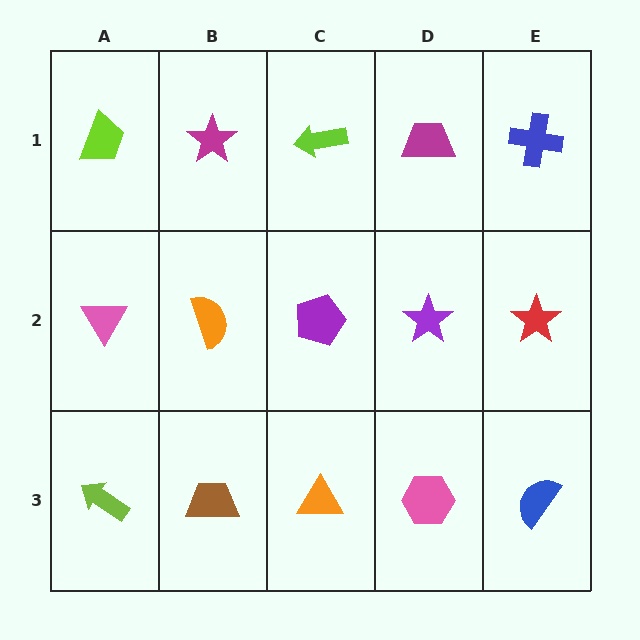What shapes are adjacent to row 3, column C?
A purple pentagon (row 2, column C), a brown trapezoid (row 3, column B), a pink hexagon (row 3, column D).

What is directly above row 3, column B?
An orange semicircle.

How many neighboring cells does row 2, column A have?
3.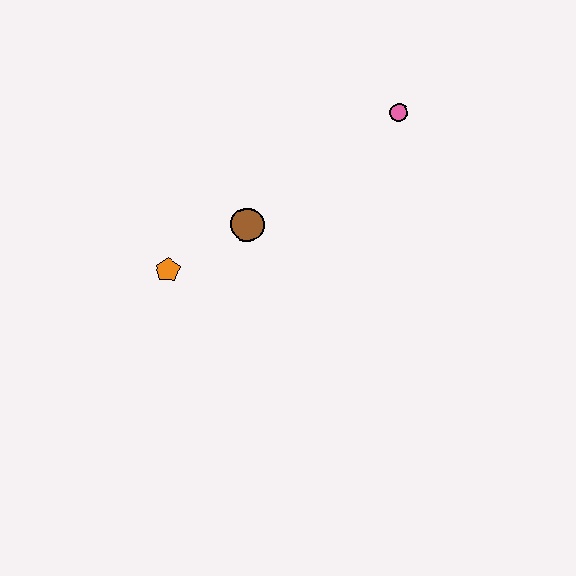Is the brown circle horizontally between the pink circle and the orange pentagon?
Yes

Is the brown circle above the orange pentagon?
Yes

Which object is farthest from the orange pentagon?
The pink circle is farthest from the orange pentagon.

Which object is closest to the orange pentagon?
The brown circle is closest to the orange pentagon.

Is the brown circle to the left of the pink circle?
Yes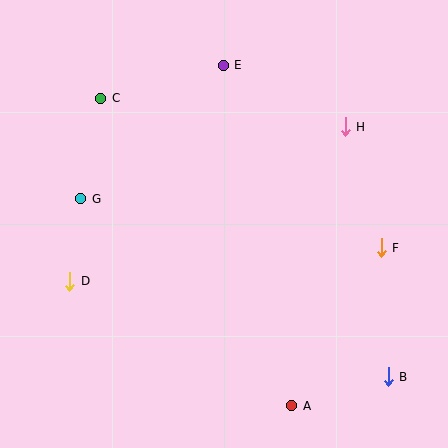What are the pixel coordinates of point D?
Point D is at (70, 281).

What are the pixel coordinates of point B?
Point B is at (388, 377).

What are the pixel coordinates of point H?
Point H is at (345, 127).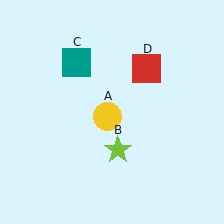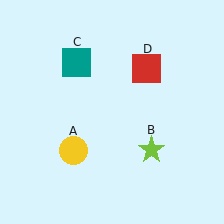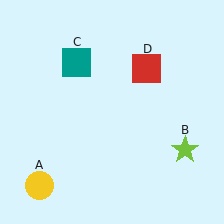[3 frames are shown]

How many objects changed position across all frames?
2 objects changed position: yellow circle (object A), lime star (object B).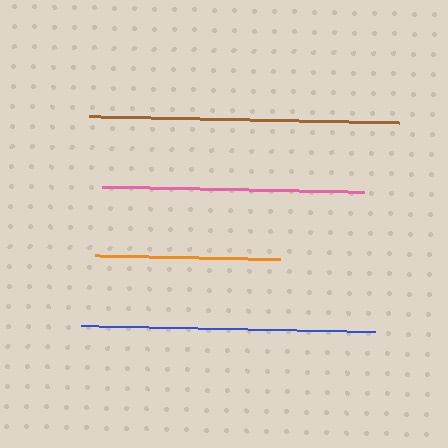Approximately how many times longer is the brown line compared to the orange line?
The brown line is approximately 1.7 times the length of the orange line.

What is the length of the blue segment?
The blue segment is approximately 294 pixels long.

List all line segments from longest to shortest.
From longest to shortest: brown, blue, pink, orange.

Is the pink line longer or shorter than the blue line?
The blue line is longer than the pink line.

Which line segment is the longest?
The brown line is the longest at approximately 310 pixels.